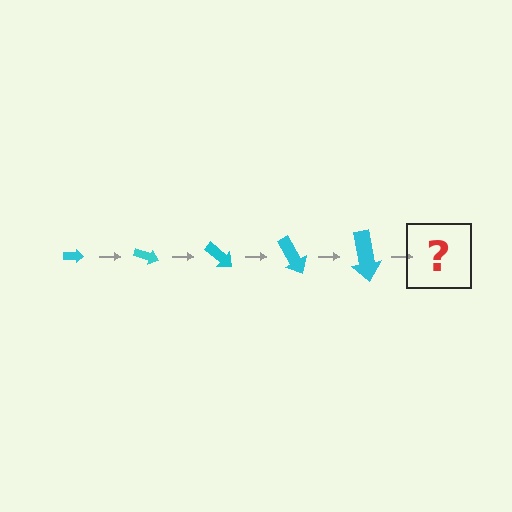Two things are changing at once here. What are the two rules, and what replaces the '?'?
The two rules are that the arrow grows larger each step and it rotates 20 degrees each step. The '?' should be an arrow, larger than the previous one and rotated 100 degrees from the start.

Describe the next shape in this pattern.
It should be an arrow, larger than the previous one and rotated 100 degrees from the start.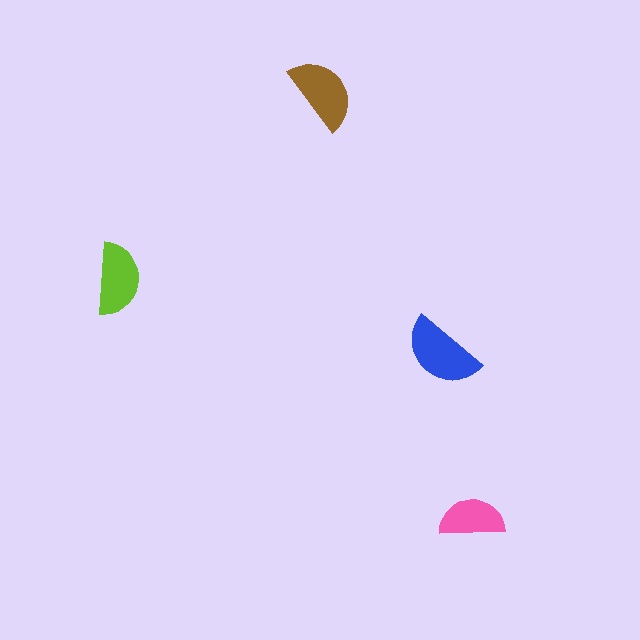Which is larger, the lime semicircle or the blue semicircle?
The blue one.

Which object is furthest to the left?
The lime semicircle is leftmost.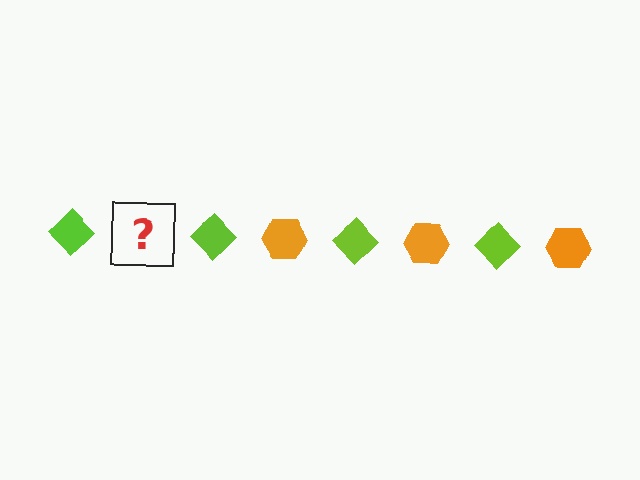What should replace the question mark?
The question mark should be replaced with an orange hexagon.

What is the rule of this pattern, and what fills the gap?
The rule is that the pattern alternates between lime diamond and orange hexagon. The gap should be filled with an orange hexagon.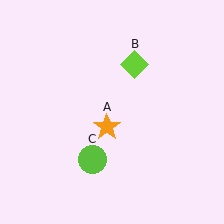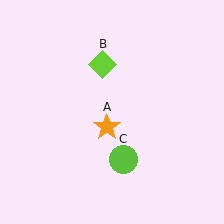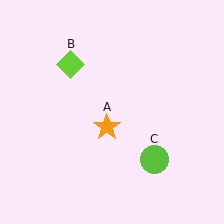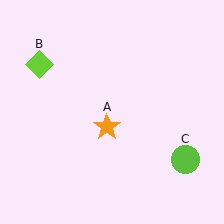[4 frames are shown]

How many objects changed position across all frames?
2 objects changed position: lime diamond (object B), lime circle (object C).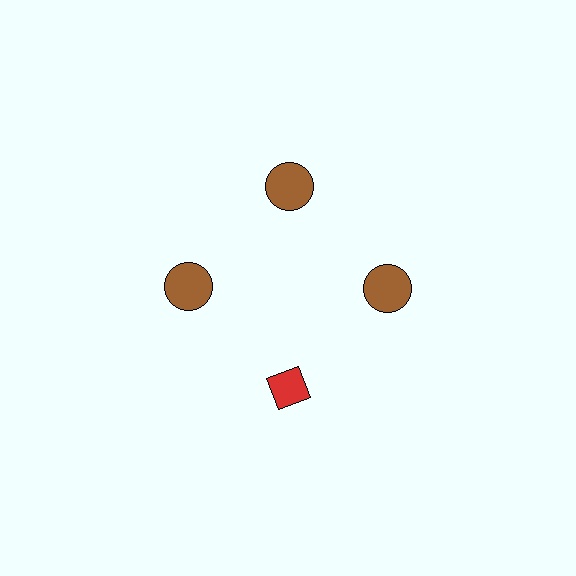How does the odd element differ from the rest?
It differs in both color (red instead of brown) and shape (diamond instead of circle).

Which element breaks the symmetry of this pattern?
The red diamond at roughly the 6 o'clock position breaks the symmetry. All other shapes are brown circles.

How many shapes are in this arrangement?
There are 4 shapes arranged in a ring pattern.